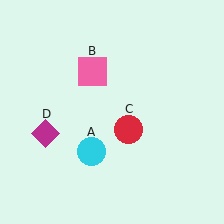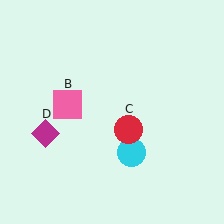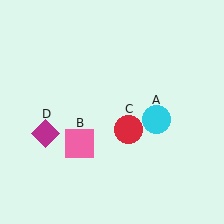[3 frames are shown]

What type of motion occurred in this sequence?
The cyan circle (object A), pink square (object B) rotated counterclockwise around the center of the scene.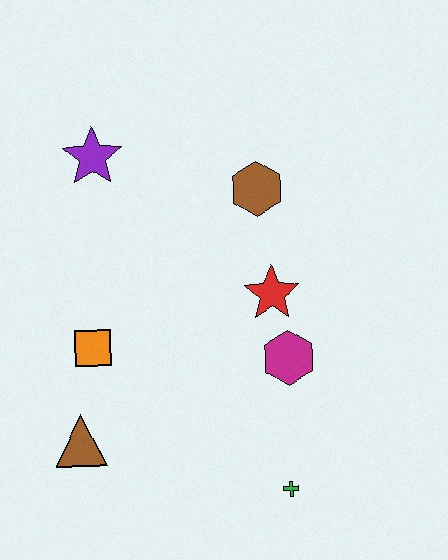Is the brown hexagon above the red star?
Yes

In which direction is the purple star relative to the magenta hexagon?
The purple star is above the magenta hexagon.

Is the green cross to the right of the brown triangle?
Yes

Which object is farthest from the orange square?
The green cross is farthest from the orange square.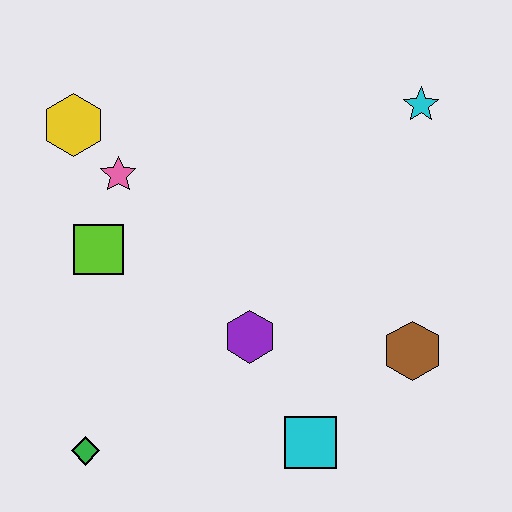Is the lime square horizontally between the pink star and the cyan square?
No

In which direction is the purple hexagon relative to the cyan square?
The purple hexagon is above the cyan square.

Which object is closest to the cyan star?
The brown hexagon is closest to the cyan star.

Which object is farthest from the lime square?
The cyan star is farthest from the lime square.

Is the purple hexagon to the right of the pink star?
Yes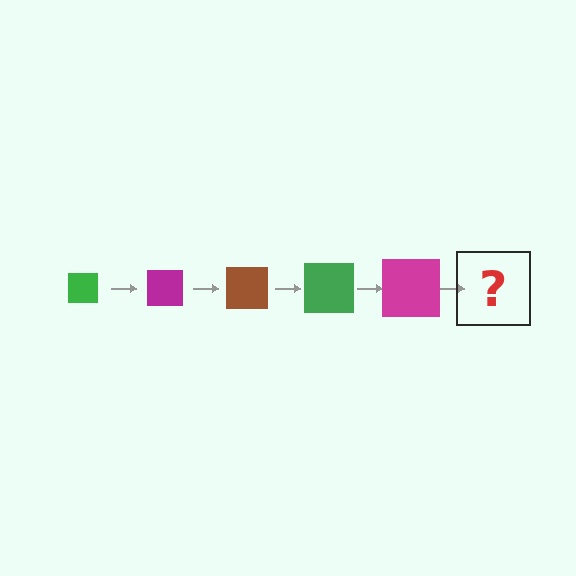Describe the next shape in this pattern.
It should be a brown square, larger than the previous one.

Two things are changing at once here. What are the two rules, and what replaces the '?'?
The two rules are that the square grows larger each step and the color cycles through green, magenta, and brown. The '?' should be a brown square, larger than the previous one.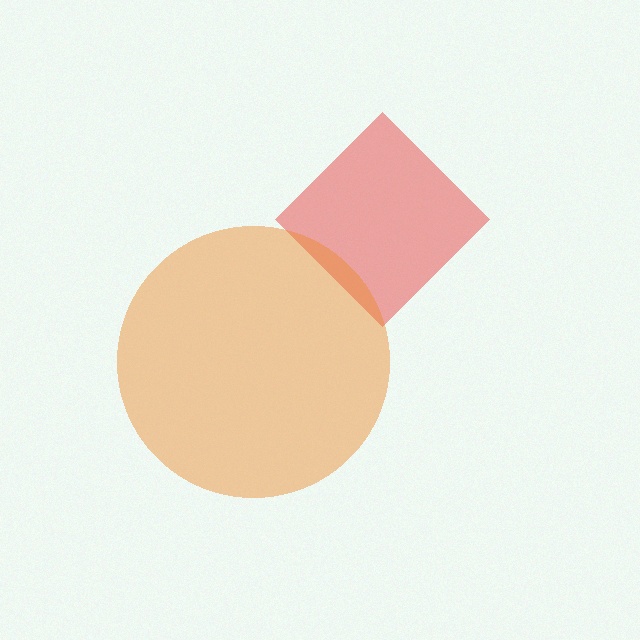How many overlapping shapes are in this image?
There are 2 overlapping shapes in the image.